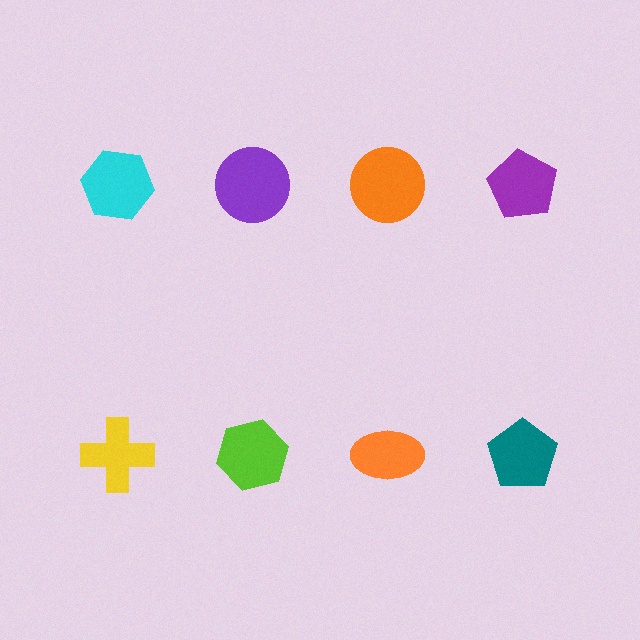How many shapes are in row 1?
4 shapes.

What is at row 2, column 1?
A yellow cross.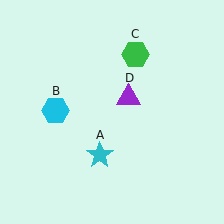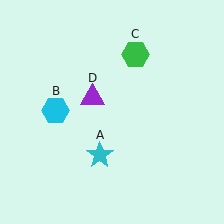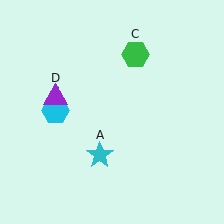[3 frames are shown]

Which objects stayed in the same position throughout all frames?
Cyan star (object A) and cyan hexagon (object B) and green hexagon (object C) remained stationary.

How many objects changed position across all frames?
1 object changed position: purple triangle (object D).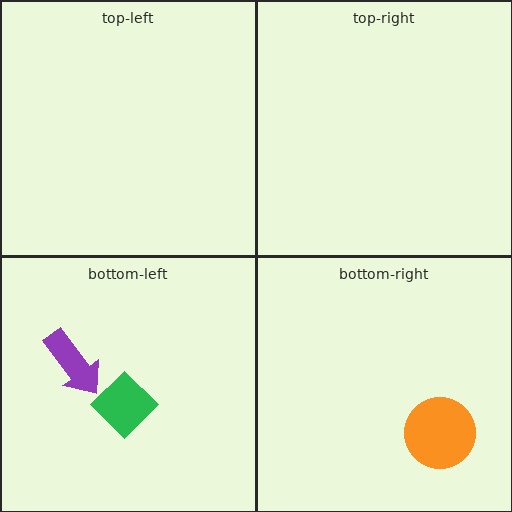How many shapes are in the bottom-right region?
1.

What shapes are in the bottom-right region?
The orange circle.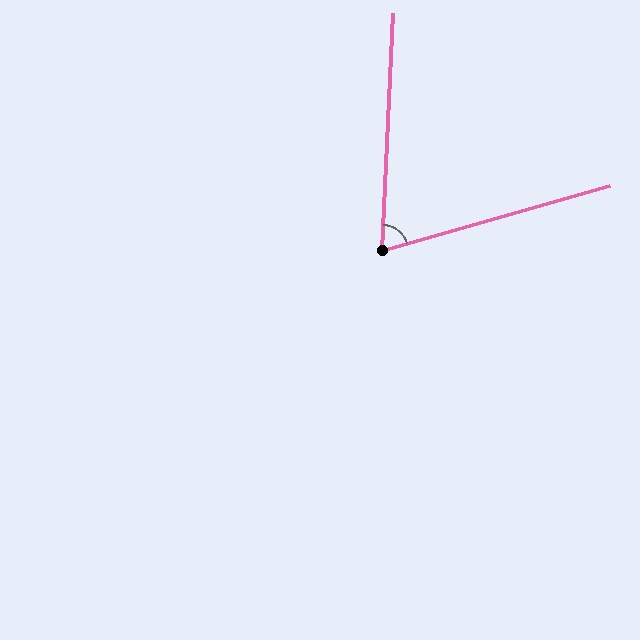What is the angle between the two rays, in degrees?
Approximately 72 degrees.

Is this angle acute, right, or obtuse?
It is acute.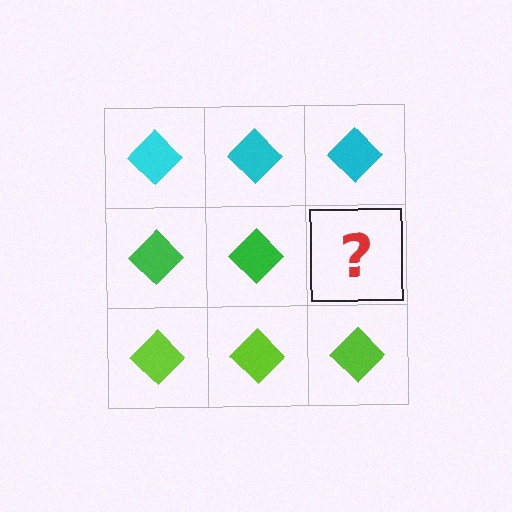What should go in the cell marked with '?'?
The missing cell should contain a green diamond.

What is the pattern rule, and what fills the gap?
The rule is that each row has a consistent color. The gap should be filled with a green diamond.